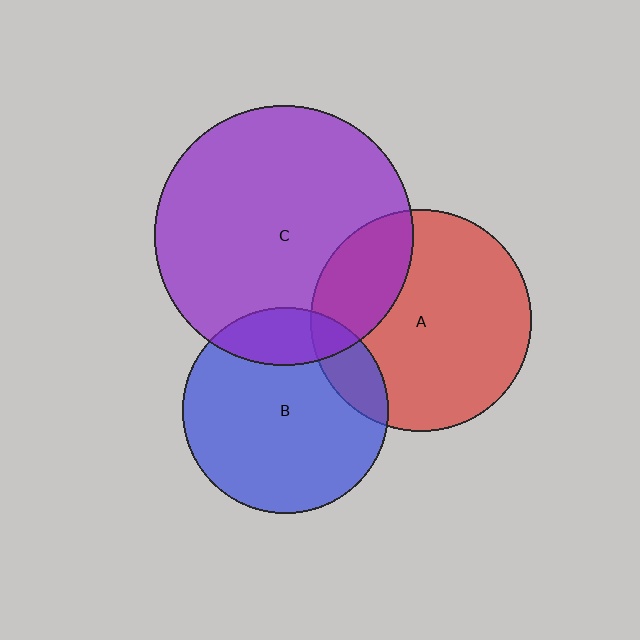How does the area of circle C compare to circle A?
Approximately 1.4 times.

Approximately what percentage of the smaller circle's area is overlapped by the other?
Approximately 15%.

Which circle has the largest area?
Circle C (purple).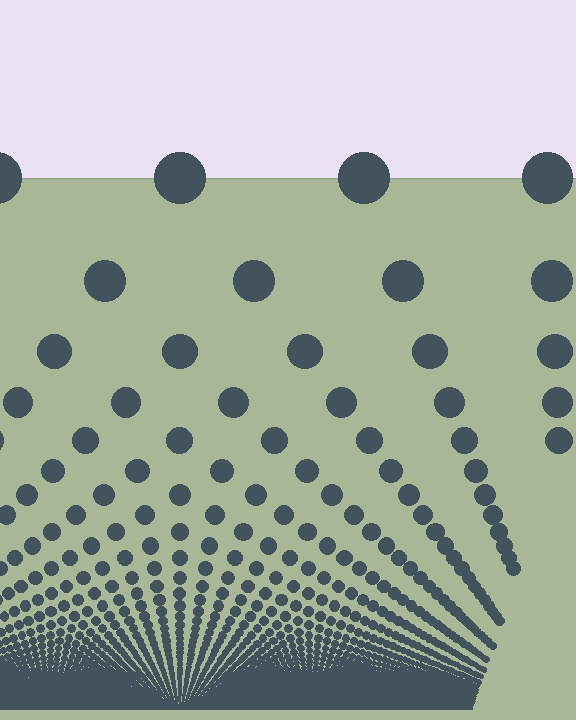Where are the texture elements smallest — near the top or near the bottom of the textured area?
Near the bottom.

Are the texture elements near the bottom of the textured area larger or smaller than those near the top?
Smaller. The gradient is inverted — elements near the bottom are smaller and denser.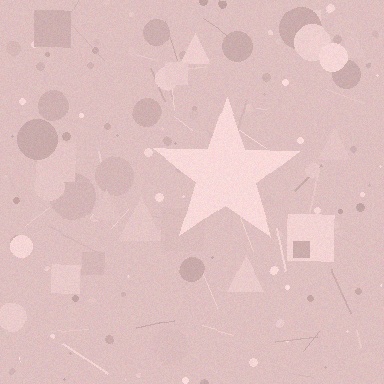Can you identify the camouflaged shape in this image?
The camouflaged shape is a star.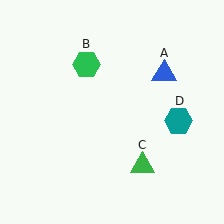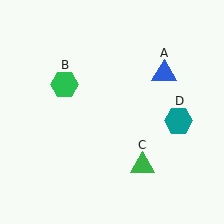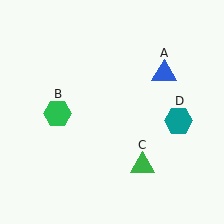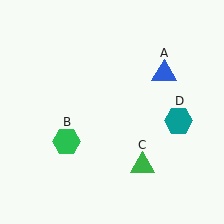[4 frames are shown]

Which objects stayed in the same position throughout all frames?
Blue triangle (object A) and green triangle (object C) and teal hexagon (object D) remained stationary.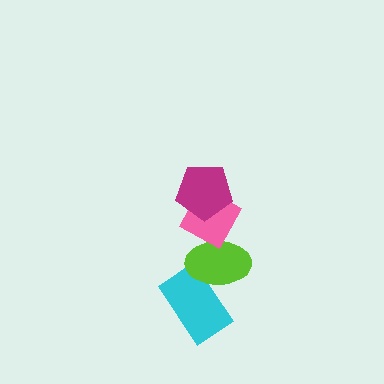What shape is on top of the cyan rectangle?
The lime ellipse is on top of the cyan rectangle.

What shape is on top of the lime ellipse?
The pink diamond is on top of the lime ellipse.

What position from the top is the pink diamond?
The pink diamond is 2nd from the top.